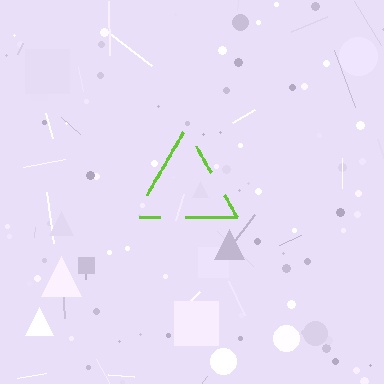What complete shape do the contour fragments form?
The contour fragments form a triangle.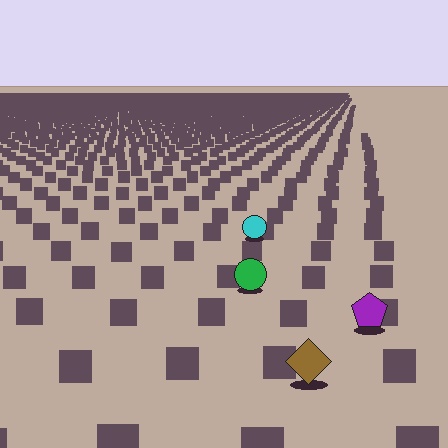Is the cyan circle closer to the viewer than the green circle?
No. The green circle is closer — you can tell from the texture gradient: the ground texture is coarser near it.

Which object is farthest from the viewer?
The cyan circle is farthest from the viewer. It appears smaller and the ground texture around it is denser.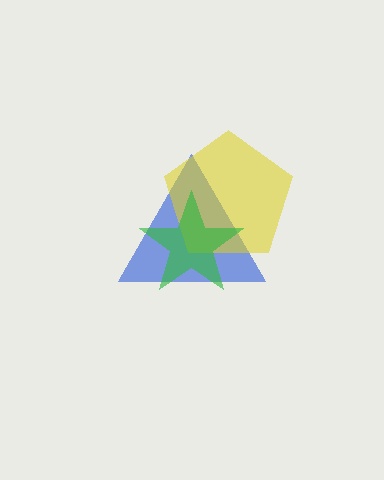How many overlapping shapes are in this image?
There are 3 overlapping shapes in the image.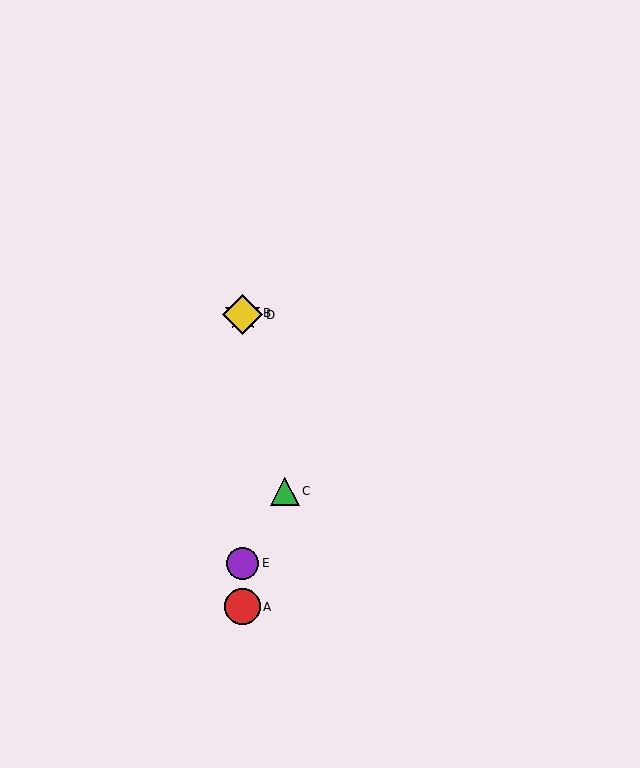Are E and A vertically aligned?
Yes, both are at x≈243.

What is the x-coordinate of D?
Object D is at x≈243.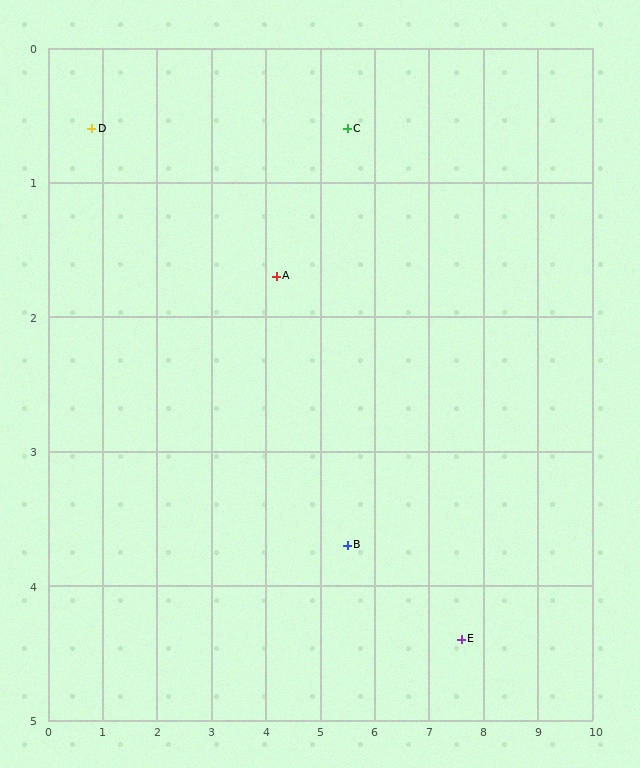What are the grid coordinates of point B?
Point B is at approximately (5.5, 3.7).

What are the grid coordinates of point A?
Point A is at approximately (4.2, 1.7).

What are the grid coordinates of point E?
Point E is at approximately (7.6, 4.4).